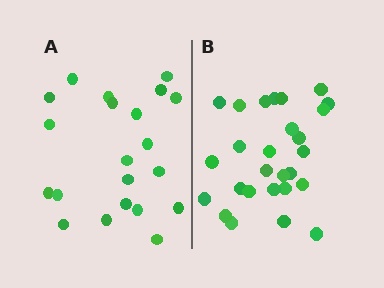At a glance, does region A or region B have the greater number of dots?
Region B (the right region) has more dots.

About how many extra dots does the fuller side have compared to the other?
Region B has about 6 more dots than region A.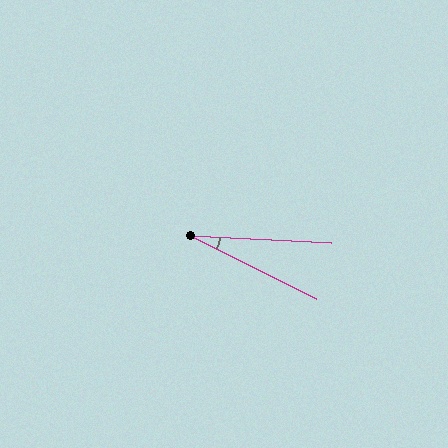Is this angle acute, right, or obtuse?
It is acute.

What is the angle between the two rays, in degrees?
Approximately 24 degrees.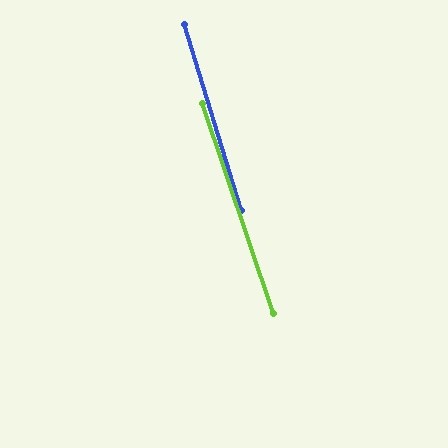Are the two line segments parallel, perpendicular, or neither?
Parallel — their directions differ by only 2.0°.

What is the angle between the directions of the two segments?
Approximately 2 degrees.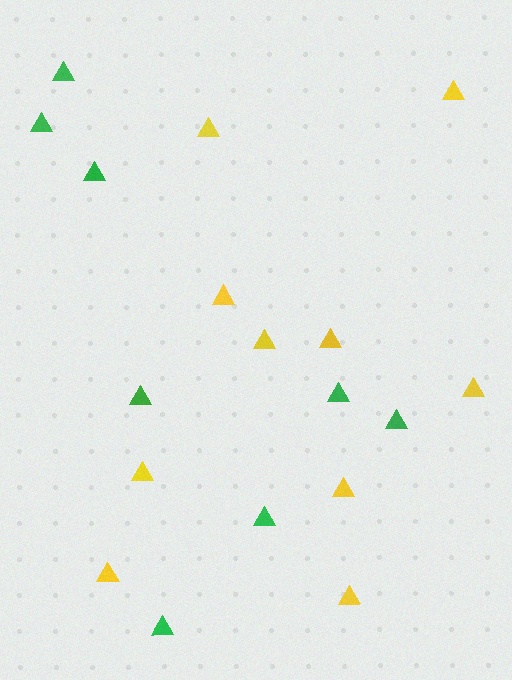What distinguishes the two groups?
There are 2 groups: one group of yellow triangles (10) and one group of green triangles (8).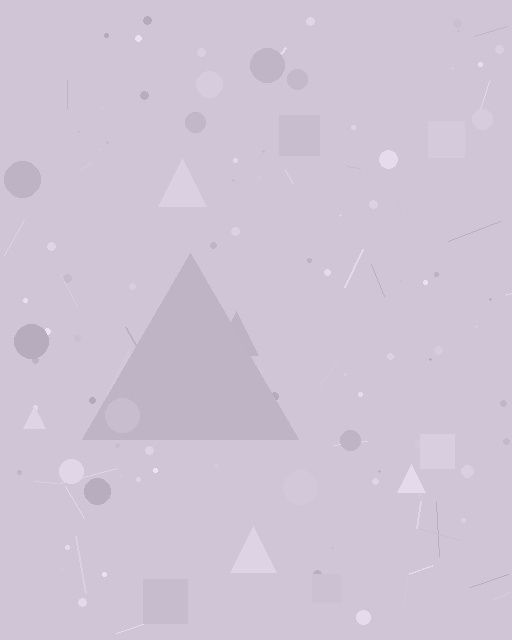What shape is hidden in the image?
A triangle is hidden in the image.